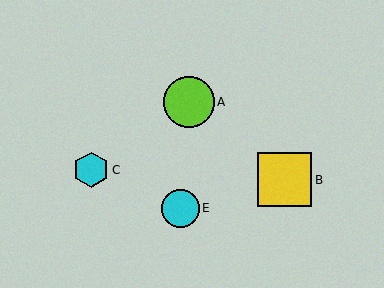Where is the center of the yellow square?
The center of the yellow square is at (284, 180).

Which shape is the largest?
The yellow square (labeled B) is the largest.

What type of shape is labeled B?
Shape B is a yellow square.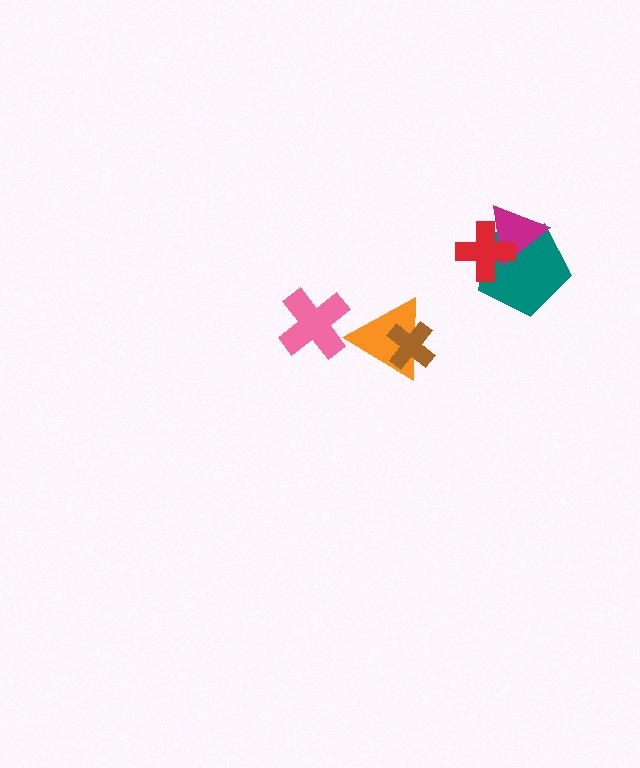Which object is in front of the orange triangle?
The brown cross is in front of the orange triangle.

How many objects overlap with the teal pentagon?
2 objects overlap with the teal pentagon.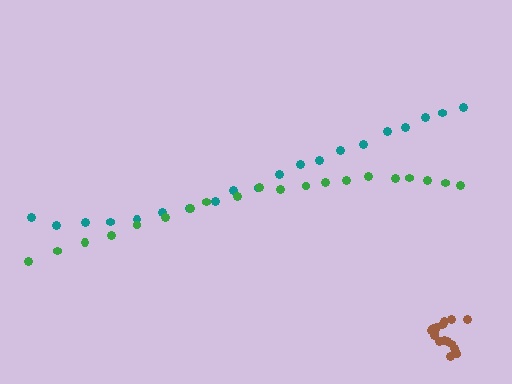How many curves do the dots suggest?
There are 3 distinct paths.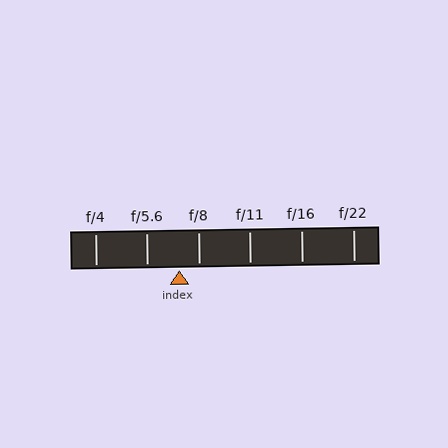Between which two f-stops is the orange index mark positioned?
The index mark is between f/5.6 and f/8.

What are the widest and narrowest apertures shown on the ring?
The widest aperture shown is f/4 and the narrowest is f/22.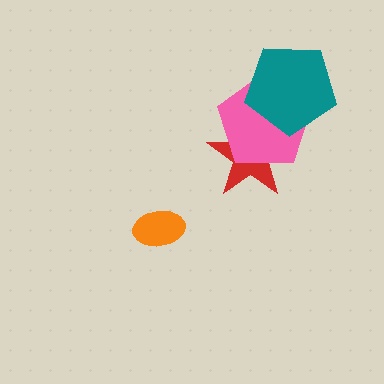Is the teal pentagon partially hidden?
No, no other shape covers it.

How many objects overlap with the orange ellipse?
0 objects overlap with the orange ellipse.